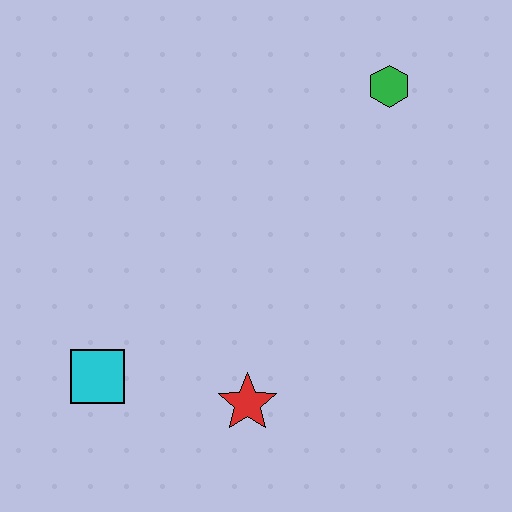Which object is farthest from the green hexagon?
The cyan square is farthest from the green hexagon.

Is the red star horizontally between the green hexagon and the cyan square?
Yes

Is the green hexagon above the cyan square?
Yes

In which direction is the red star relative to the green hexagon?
The red star is below the green hexagon.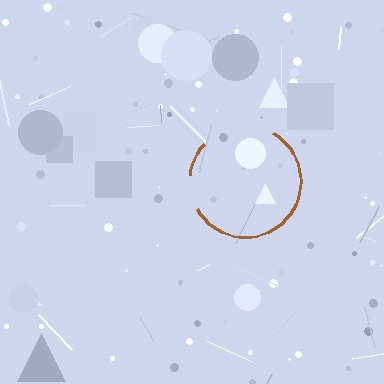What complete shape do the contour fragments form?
The contour fragments form a circle.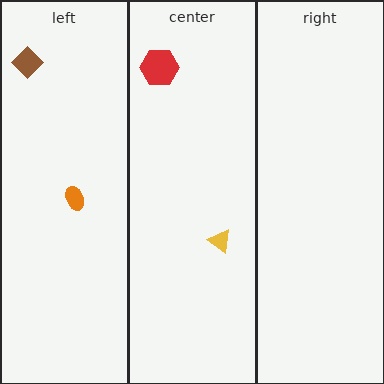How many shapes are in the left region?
2.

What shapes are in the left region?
The orange ellipse, the brown diamond.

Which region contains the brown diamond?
The left region.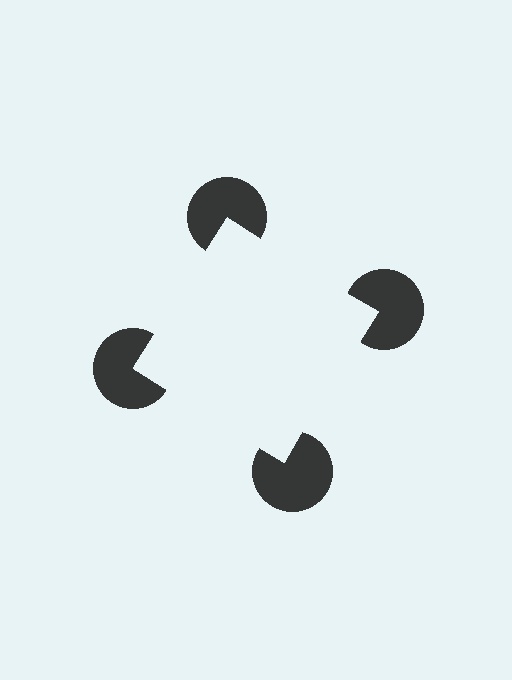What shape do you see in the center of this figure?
An illusory square — its edges are inferred from the aligned wedge cuts in the pac-man discs, not physically drawn.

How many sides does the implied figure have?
4 sides.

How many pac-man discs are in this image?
There are 4 — one at each vertex of the illusory square.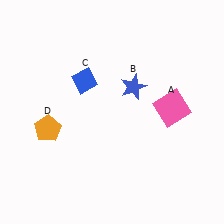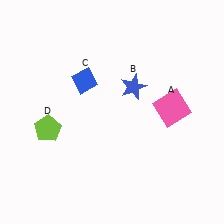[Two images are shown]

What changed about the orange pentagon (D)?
In Image 1, D is orange. In Image 2, it changed to lime.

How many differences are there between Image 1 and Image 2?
There is 1 difference between the two images.